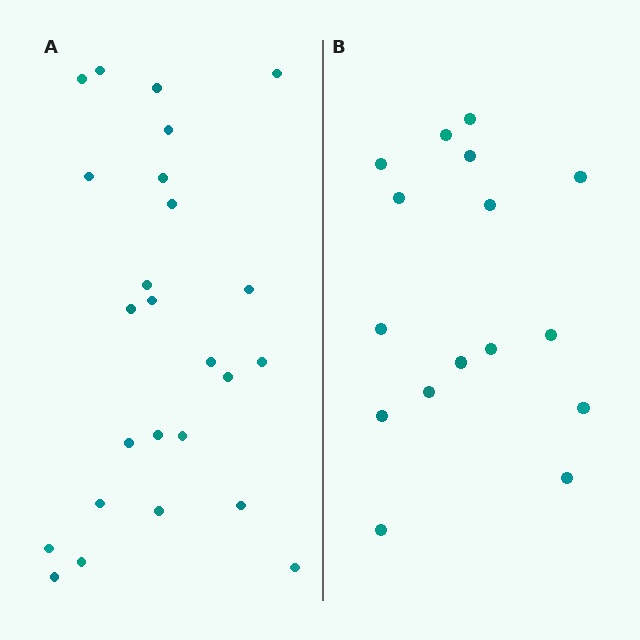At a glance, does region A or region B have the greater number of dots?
Region A (the left region) has more dots.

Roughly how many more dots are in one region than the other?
Region A has roughly 8 or so more dots than region B.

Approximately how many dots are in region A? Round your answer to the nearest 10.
About 20 dots. (The exact count is 25, which rounds to 20.)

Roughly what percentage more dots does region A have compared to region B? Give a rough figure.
About 55% more.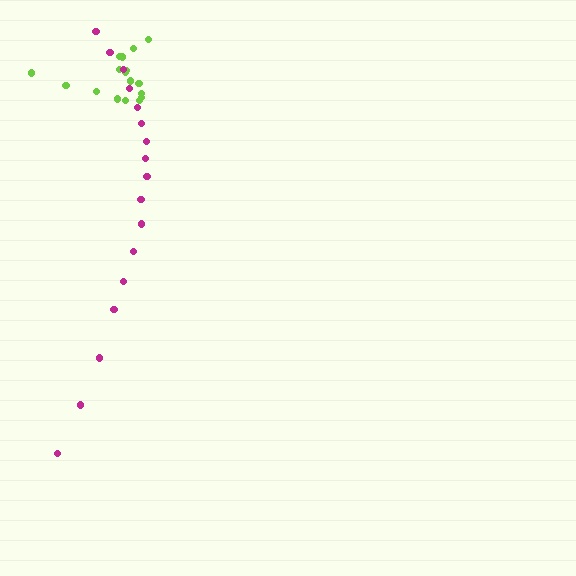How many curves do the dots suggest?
There are 2 distinct paths.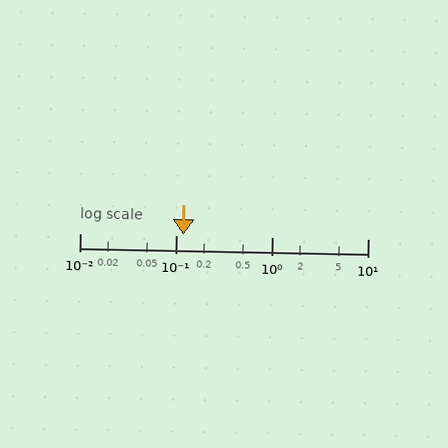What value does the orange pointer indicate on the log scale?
The pointer indicates approximately 0.12.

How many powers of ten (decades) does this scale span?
The scale spans 3 decades, from 0.01 to 10.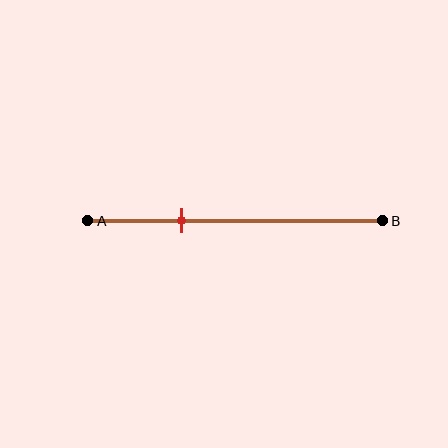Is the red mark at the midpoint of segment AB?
No, the mark is at about 30% from A, not at the 50% midpoint.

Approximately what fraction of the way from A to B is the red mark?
The red mark is approximately 30% of the way from A to B.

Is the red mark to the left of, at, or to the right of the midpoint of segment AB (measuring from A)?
The red mark is to the left of the midpoint of segment AB.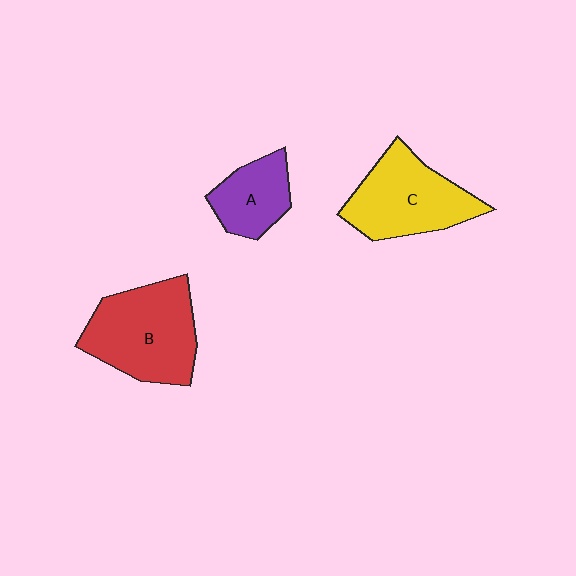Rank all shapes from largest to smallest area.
From largest to smallest: B (red), C (yellow), A (purple).